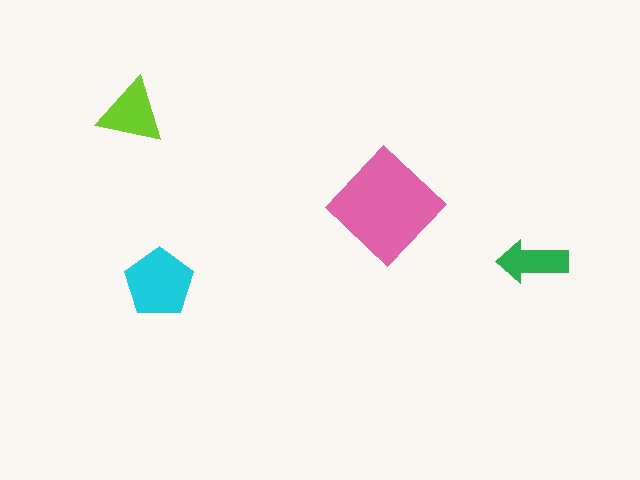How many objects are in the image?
There are 4 objects in the image.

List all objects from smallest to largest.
The green arrow, the lime triangle, the cyan pentagon, the pink diamond.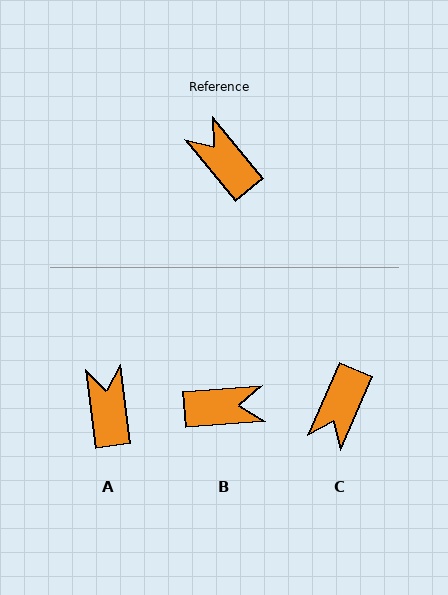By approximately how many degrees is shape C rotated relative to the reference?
Approximately 118 degrees counter-clockwise.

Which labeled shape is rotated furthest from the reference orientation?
B, about 124 degrees away.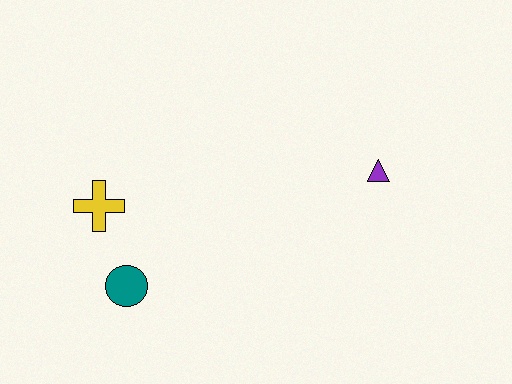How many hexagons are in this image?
There are no hexagons.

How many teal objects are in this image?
There is 1 teal object.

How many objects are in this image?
There are 3 objects.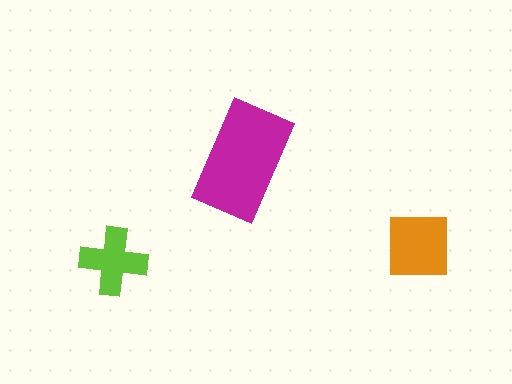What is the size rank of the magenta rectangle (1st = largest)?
1st.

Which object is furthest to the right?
The orange square is rightmost.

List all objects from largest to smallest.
The magenta rectangle, the orange square, the lime cross.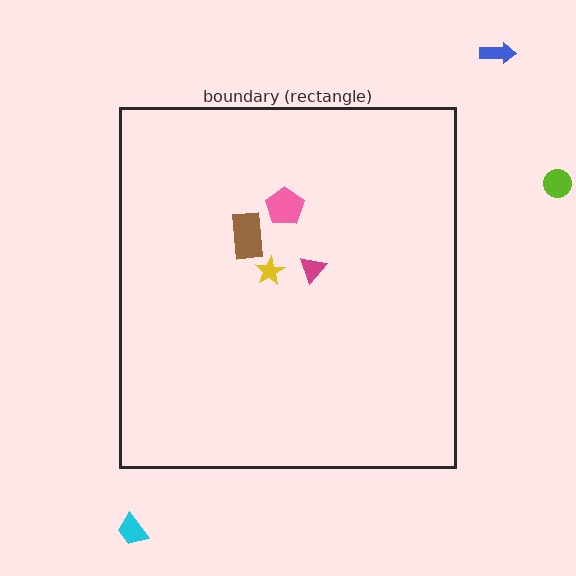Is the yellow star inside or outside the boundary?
Inside.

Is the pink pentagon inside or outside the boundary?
Inside.